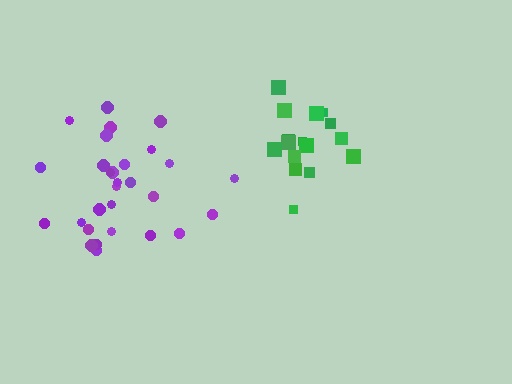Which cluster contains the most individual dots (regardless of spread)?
Purple (29).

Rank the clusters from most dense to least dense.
green, purple.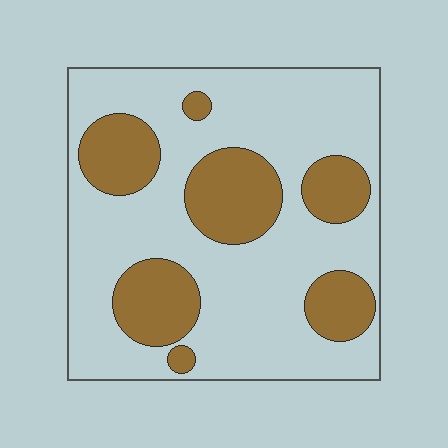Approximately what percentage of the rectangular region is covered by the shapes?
Approximately 30%.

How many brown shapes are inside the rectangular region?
7.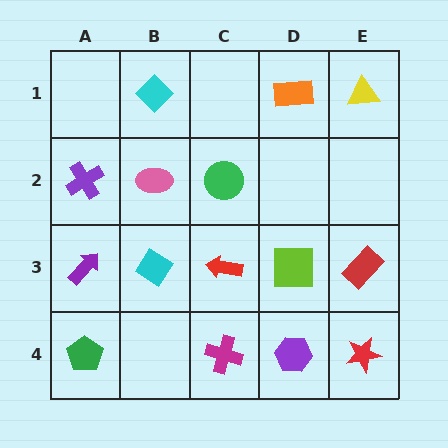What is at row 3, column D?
A lime square.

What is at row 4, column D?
A purple hexagon.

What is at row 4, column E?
A red star.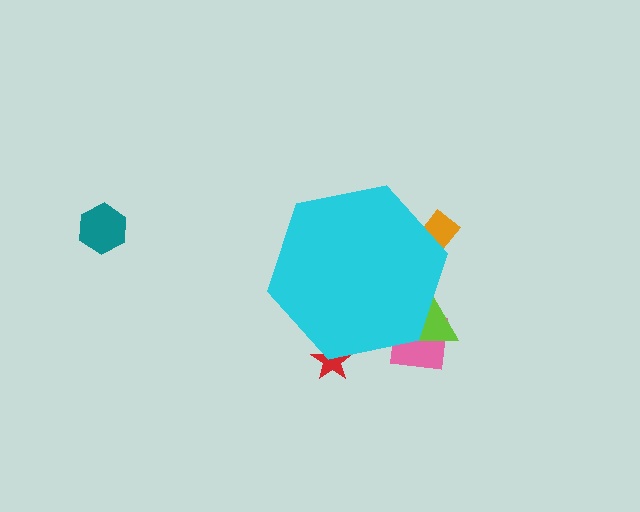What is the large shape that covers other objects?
A cyan hexagon.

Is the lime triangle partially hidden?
Yes, the lime triangle is partially hidden behind the cyan hexagon.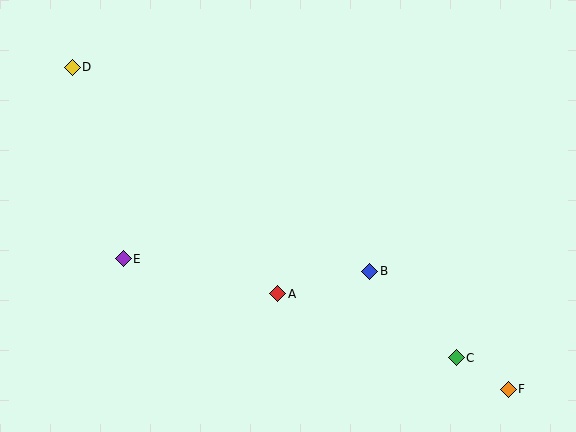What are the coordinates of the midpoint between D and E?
The midpoint between D and E is at (98, 163).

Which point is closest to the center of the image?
Point A at (278, 294) is closest to the center.